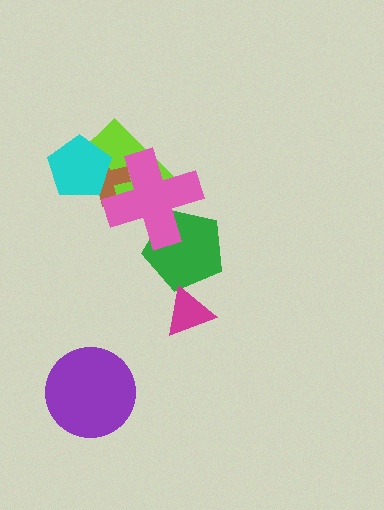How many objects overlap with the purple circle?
0 objects overlap with the purple circle.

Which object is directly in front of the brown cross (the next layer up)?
The pink cross is directly in front of the brown cross.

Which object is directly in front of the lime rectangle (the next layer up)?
The brown cross is directly in front of the lime rectangle.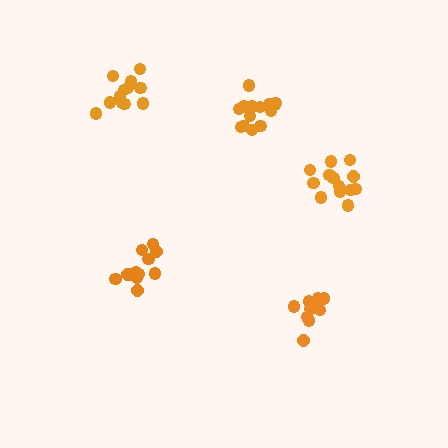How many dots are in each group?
Group 1: 11 dots, Group 2: 12 dots, Group 3: 14 dots, Group 4: 13 dots, Group 5: 12 dots (62 total).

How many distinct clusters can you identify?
There are 5 distinct clusters.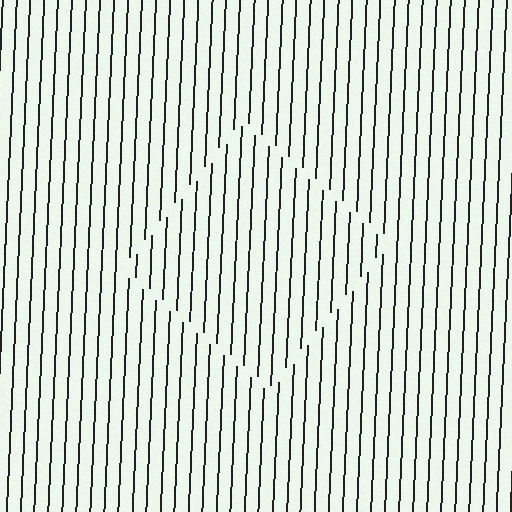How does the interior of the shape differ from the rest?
The interior of the shape contains the same grating, shifted by half a period — the contour is defined by the phase discontinuity where line-ends from the inner and outer gratings abut.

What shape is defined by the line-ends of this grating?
An illusory square. The interior of the shape contains the same grating, shifted by half a period — the contour is defined by the phase discontinuity where line-ends from the inner and outer gratings abut.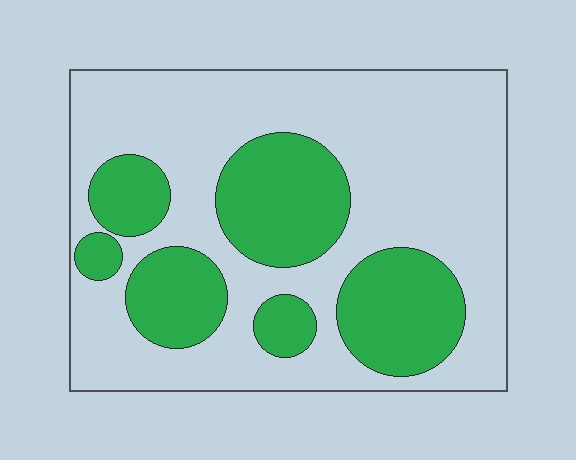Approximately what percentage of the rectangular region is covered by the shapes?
Approximately 35%.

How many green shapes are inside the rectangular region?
6.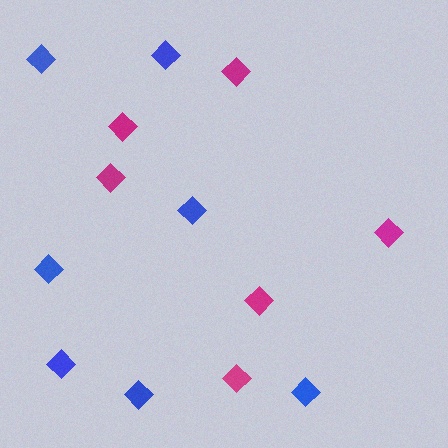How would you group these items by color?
There are 2 groups: one group of blue diamonds (7) and one group of magenta diamonds (6).